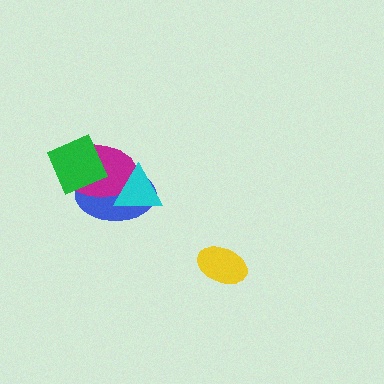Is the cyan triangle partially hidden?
No, no other shape covers it.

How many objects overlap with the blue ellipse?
3 objects overlap with the blue ellipse.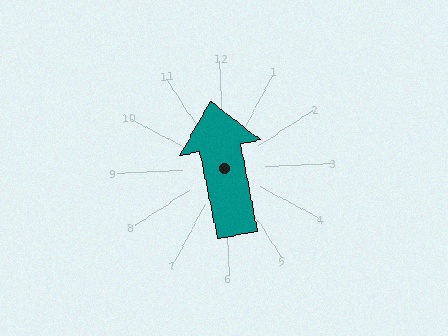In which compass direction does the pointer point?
North.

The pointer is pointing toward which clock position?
Roughly 12 o'clock.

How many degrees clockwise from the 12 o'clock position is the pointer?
Approximately 351 degrees.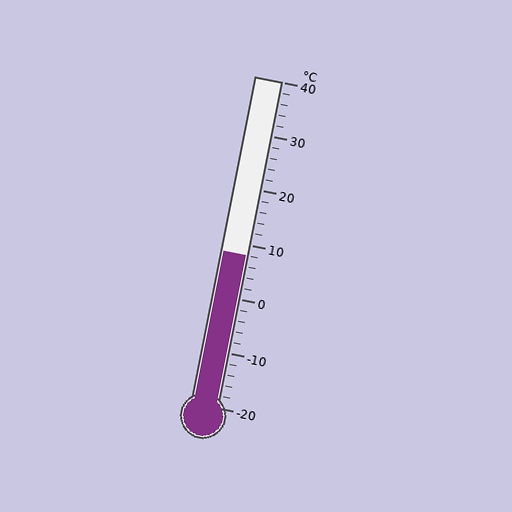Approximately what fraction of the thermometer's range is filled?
The thermometer is filled to approximately 45% of its range.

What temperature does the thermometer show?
The thermometer shows approximately 8°C.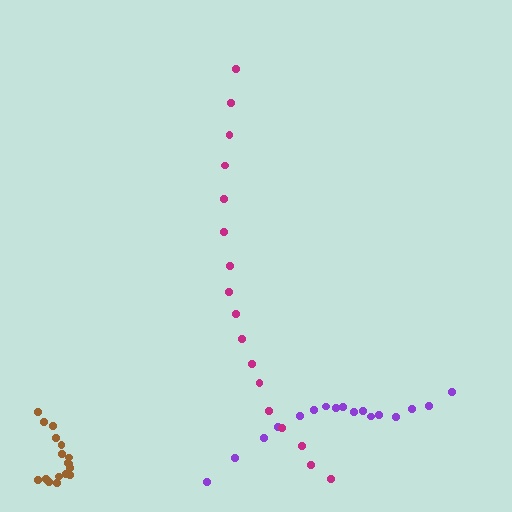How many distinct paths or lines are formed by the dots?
There are 3 distinct paths.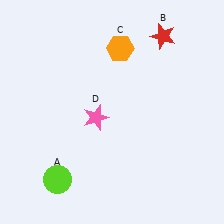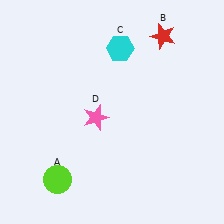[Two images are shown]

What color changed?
The hexagon (C) changed from orange in Image 1 to cyan in Image 2.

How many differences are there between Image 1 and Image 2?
There is 1 difference between the two images.